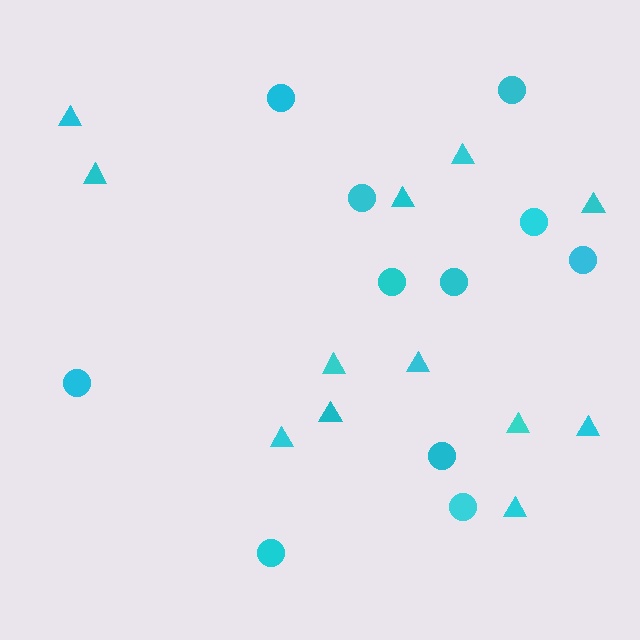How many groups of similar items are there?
There are 2 groups: one group of triangles (12) and one group of circles (11).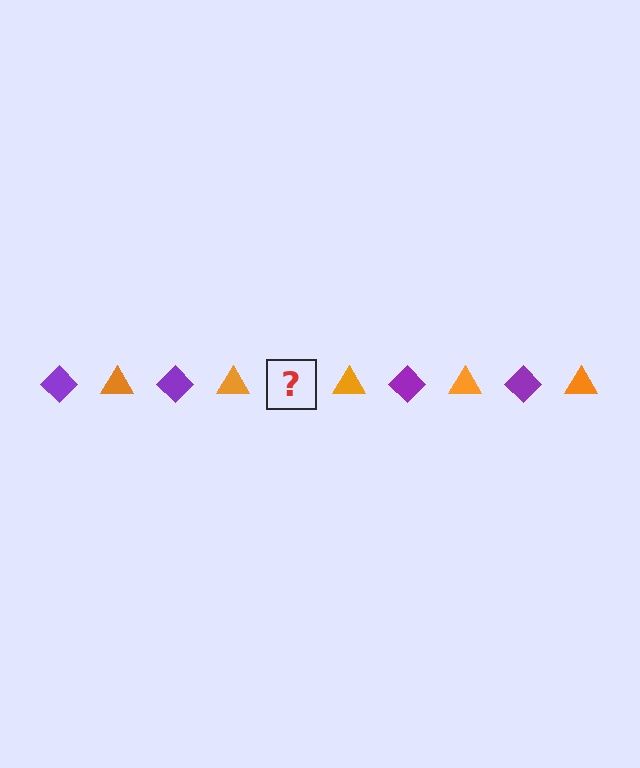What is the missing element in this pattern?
The missing element is a purple diamond.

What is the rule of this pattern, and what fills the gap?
The rule is that the pattern alternates between purple diamond and orange triangle. The gap should be filled with a purple diamond.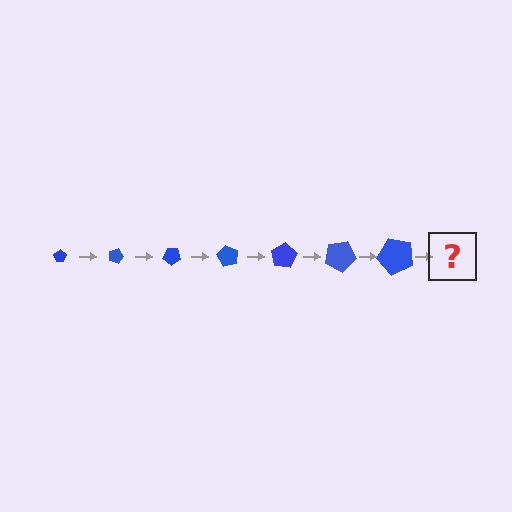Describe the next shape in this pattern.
It should be a pentagon, larger than the previous one and rotated 140 degrees from the start.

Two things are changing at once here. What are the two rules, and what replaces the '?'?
The two rules are that the pentagon grows larger each step and it rotates 20 degrees each step. The '?' should be a pentagon, larger than the previous one and rotated 140 degrees from the start.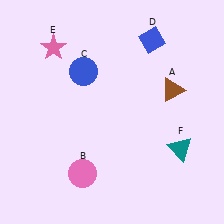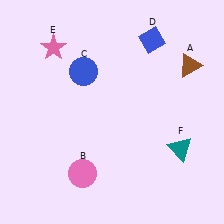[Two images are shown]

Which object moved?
The brown triangle (A) moved up.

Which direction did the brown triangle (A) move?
The brown triangle (A) moved up.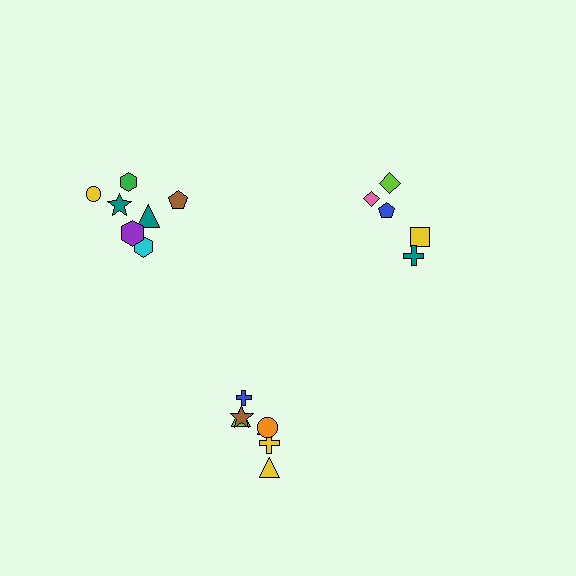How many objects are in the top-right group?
There are 5 objects.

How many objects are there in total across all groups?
There are 19 objects.